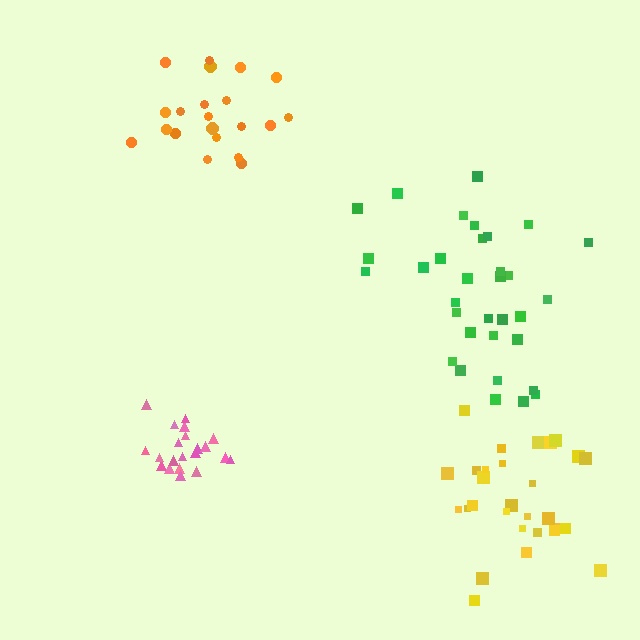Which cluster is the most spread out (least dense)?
Green.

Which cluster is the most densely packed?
Pink.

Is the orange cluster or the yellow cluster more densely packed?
Orange.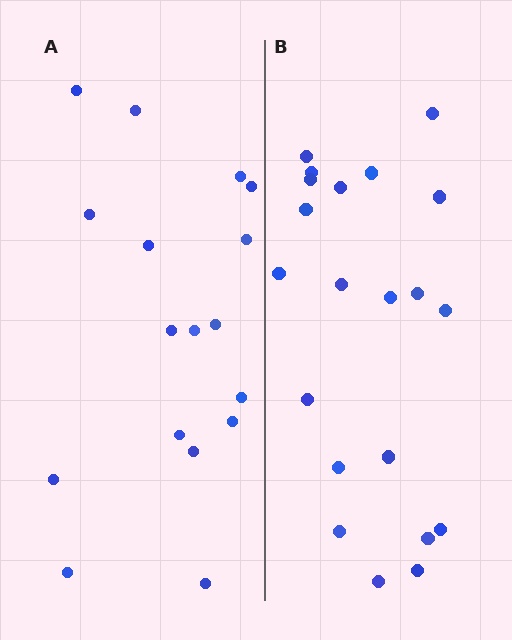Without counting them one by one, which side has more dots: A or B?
Region B (the right region) has more dots.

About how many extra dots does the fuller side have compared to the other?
Region B has about 4 more dots than region A.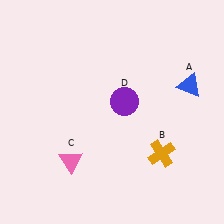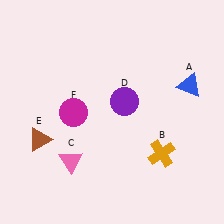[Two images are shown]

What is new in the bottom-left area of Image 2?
A brown triangle (E) was added in the bottom-left area of Image 2.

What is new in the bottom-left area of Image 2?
A magenta circle (F) was added in the bottom-left area of Image 2.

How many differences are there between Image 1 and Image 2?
There are 2 differences between the two images.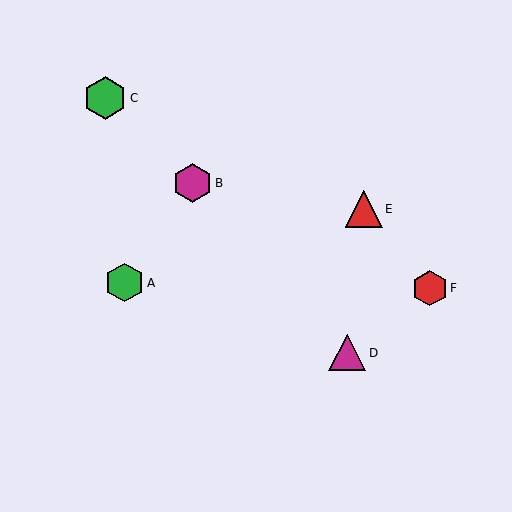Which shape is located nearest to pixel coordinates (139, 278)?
The green hexagon (labeled A) at (124, 283) is nearest to that location.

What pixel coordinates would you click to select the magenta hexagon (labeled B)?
Click at (193, 183) to select the magenta hexagon B.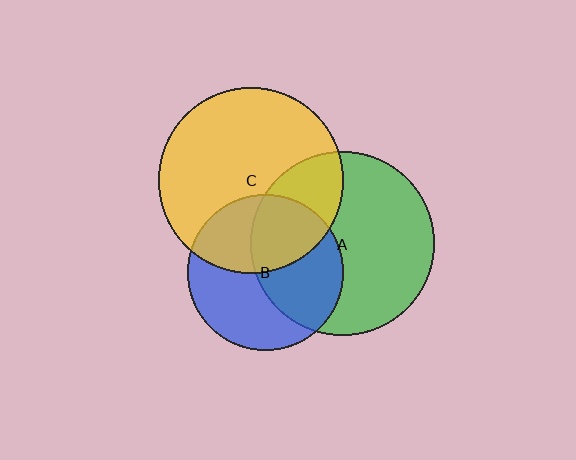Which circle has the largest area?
Circle C (yellow).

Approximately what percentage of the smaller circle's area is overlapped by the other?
Approximately 30%.